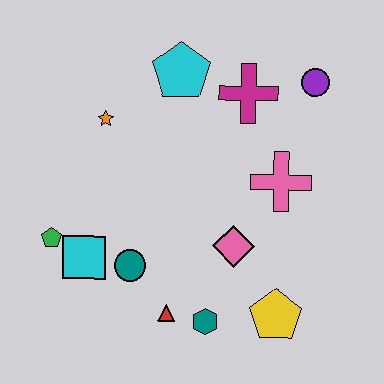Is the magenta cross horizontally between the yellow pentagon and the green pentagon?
Yes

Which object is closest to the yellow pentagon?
The teal hexagon is closest to the yellow pentagon.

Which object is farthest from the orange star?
The yellow pentagon is farthest from the orange star.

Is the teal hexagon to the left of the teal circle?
No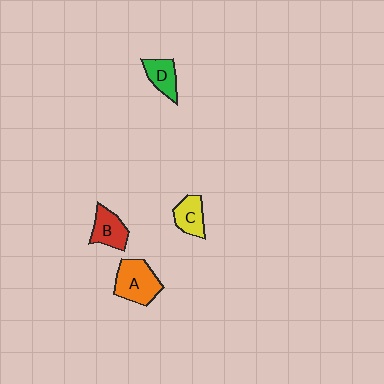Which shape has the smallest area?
Shape D (green).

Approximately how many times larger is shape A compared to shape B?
Approximately 1.4 times.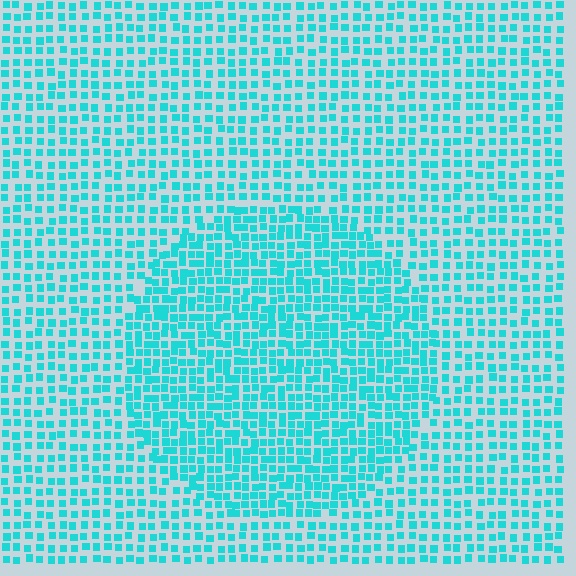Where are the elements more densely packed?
The elements are more densely packed inside the circle boundary.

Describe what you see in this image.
The image contains small cyan elements arranged at two different densities. A circle-shaped region is visible where the elements are more densely packed than the surrounding area.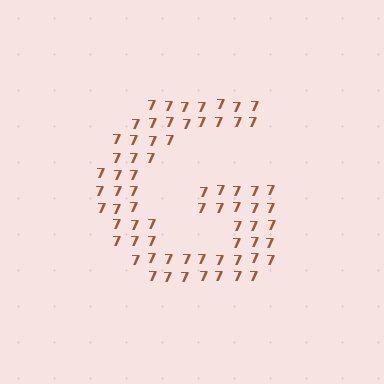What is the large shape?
The large shape is the letter G.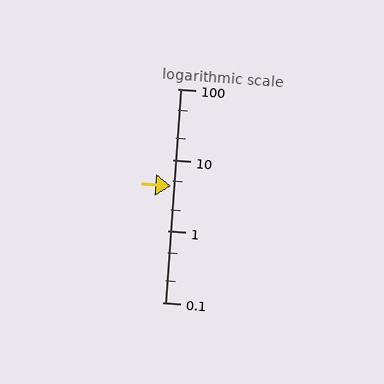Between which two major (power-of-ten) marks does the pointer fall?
The pointer is between 1 and 10.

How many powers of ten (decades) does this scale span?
The scale spans 3 decades, from 0.1 to 100.